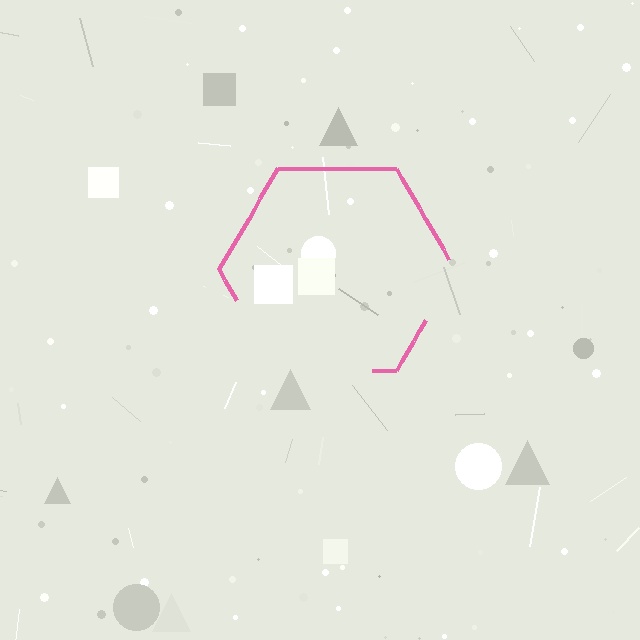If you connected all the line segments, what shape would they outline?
They would outline a hexagon.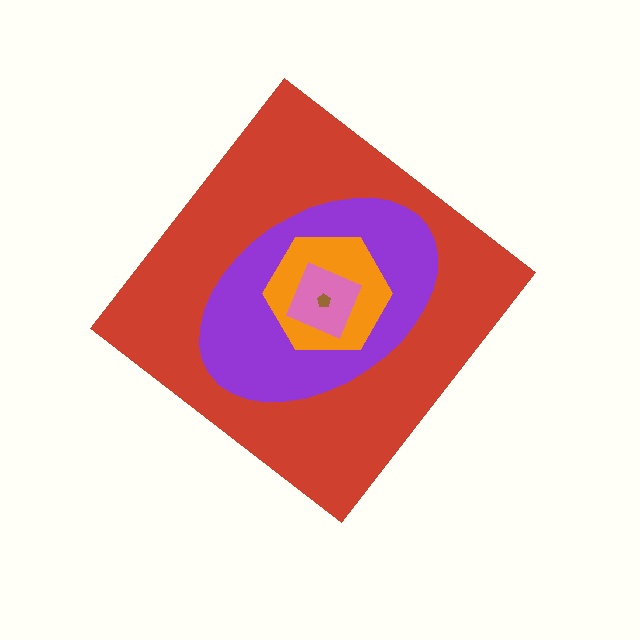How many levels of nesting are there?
5.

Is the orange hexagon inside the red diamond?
Yes.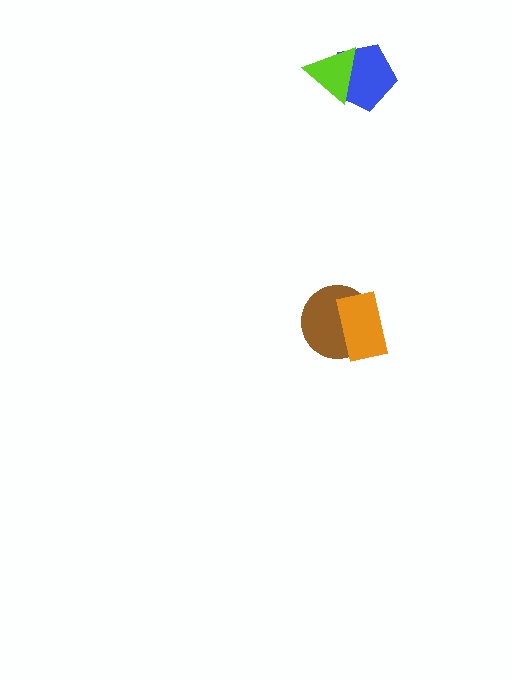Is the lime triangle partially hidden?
No, no other shape covers it.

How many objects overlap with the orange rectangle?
1 object overlaps with the orange rectangle.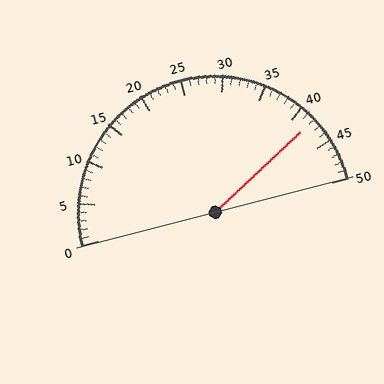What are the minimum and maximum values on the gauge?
The gauge ranges from 0 to 50.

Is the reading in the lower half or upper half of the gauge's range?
The reading is in the upper half of the range (0 to 50).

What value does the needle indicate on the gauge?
The needle indicates approximately 42.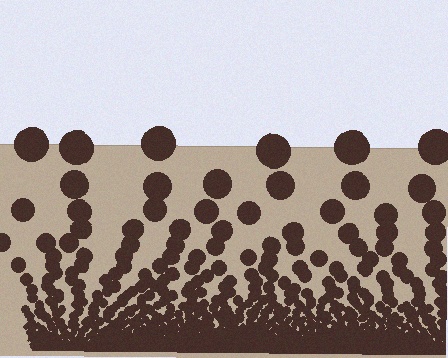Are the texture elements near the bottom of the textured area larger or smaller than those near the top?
Smaller. The gradient is inverted — elements near the bottom are smaller and denser.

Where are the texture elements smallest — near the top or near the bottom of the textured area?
Near the bottom.